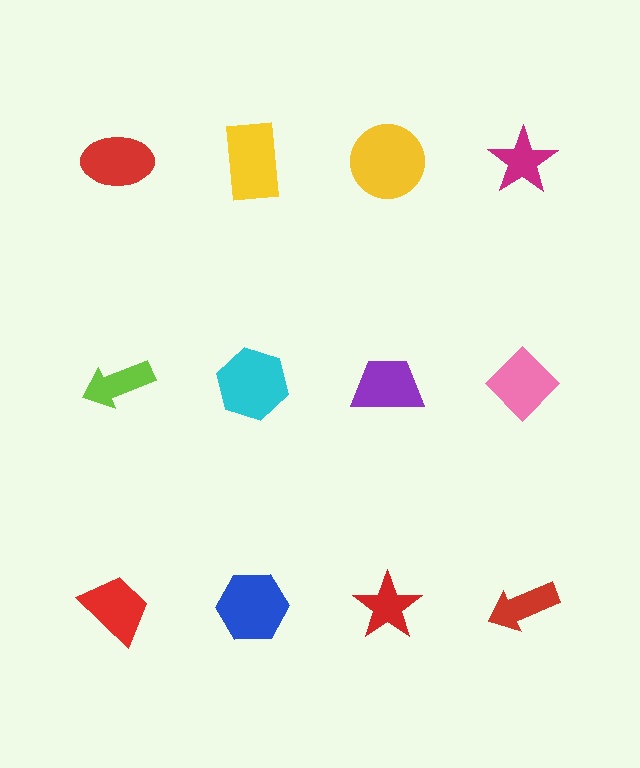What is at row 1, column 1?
A red ellipse.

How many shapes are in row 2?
4 shapes.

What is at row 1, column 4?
A magenta star.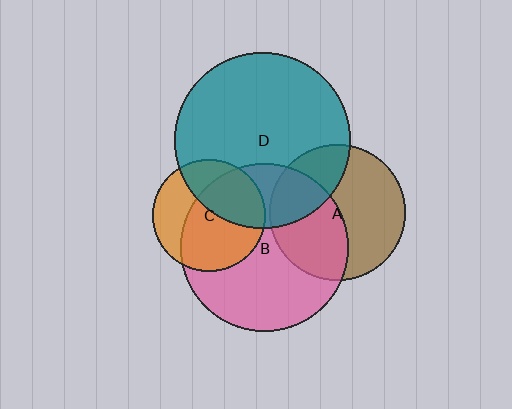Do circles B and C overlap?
Yes.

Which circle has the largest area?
Circle D (teal).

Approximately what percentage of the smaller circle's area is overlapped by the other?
Approximately 65%.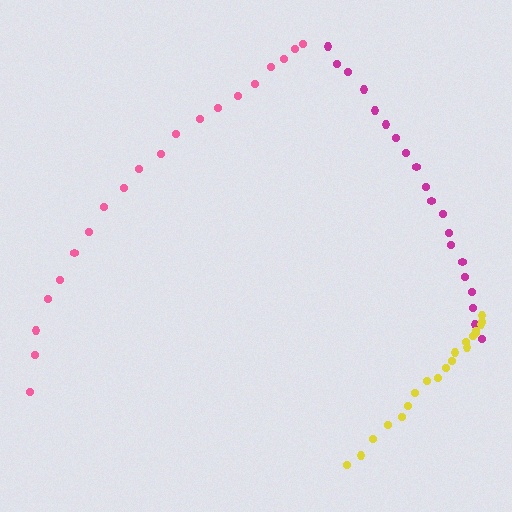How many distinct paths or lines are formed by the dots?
There are 3 distinct paths.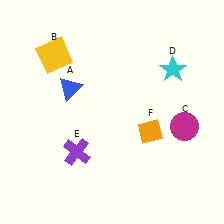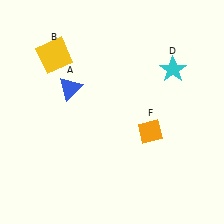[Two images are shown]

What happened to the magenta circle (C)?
The magenta circle (C) was removed in Image 2. It was in the bottom-right area of Image 1.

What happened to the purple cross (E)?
The purple cross (E) was removed in Image 2. It was in the bottom-left area of Image 1.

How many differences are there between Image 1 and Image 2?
There are 2 differences between the two images.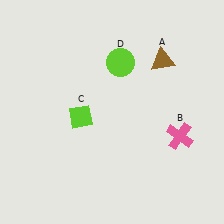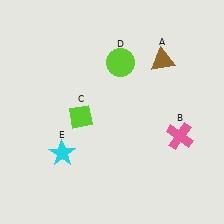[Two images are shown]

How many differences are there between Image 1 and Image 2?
There is 1 difference between the two images.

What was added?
A cyan star (E) was added in Image 2.